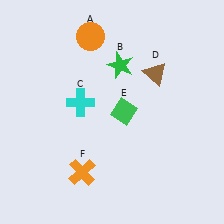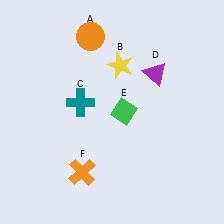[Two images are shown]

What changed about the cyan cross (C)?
In Image 1, C is cyan. In Image 2, it changed to teal.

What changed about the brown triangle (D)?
In Image 1, D is brown. In Image 2, it changed to purple.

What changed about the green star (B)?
In Image 1, B is green. In Image 2, it changed to yellow.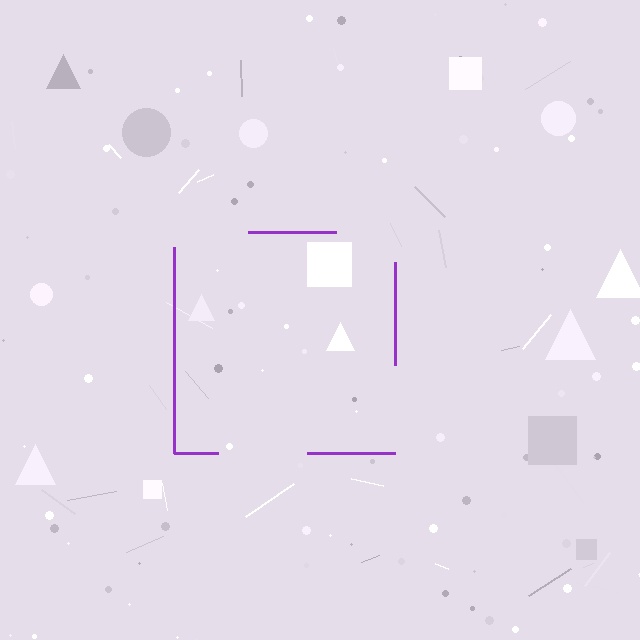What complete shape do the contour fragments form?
The contour fragments form a square.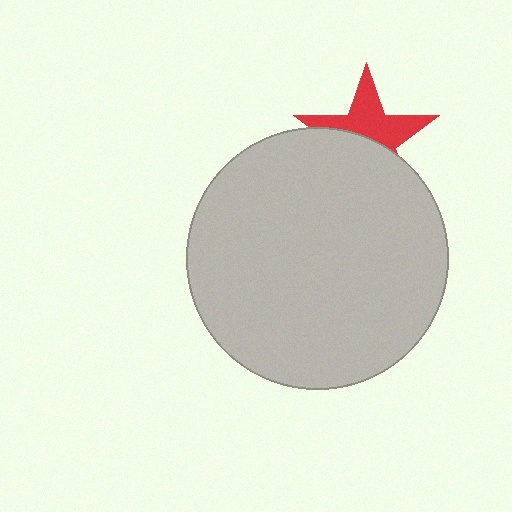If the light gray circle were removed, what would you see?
You would see the complete red star.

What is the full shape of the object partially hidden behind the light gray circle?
The partially hidden object is a red star.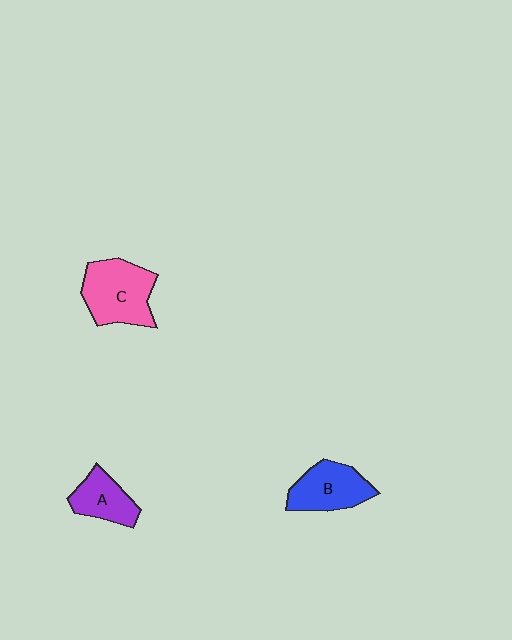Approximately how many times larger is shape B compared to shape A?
Approximately 1.3 times.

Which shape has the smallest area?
Shape A (purple).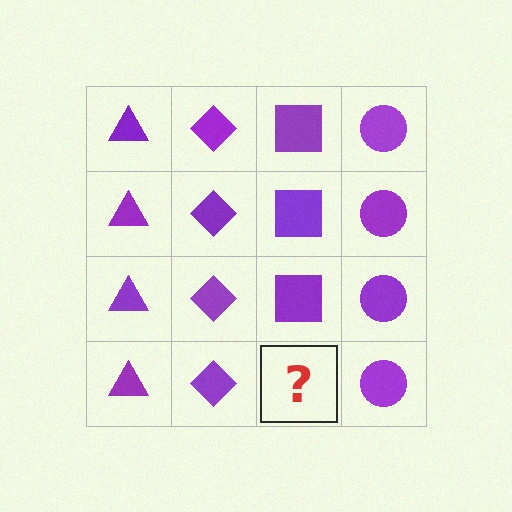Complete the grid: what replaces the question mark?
The question mark should be replaced with a purple square.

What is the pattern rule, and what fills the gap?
The rule is that each column has a consistent shape. The gap should be filled with a purple square.